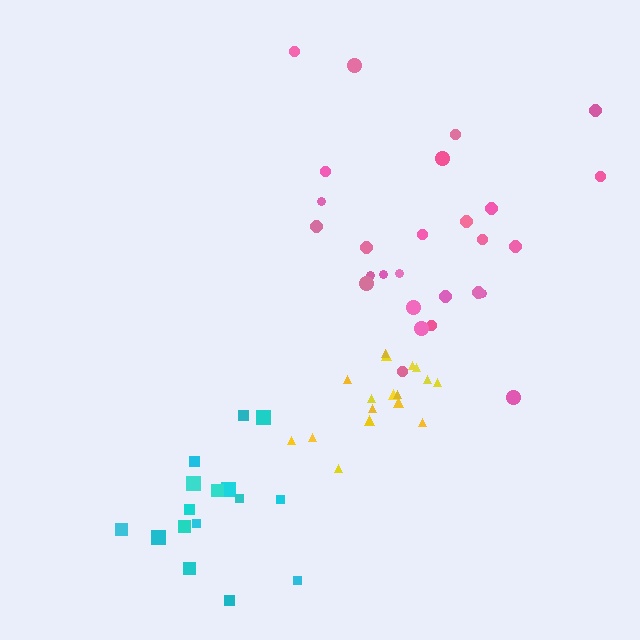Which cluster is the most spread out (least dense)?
Pink.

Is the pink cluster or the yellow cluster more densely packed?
Yellow.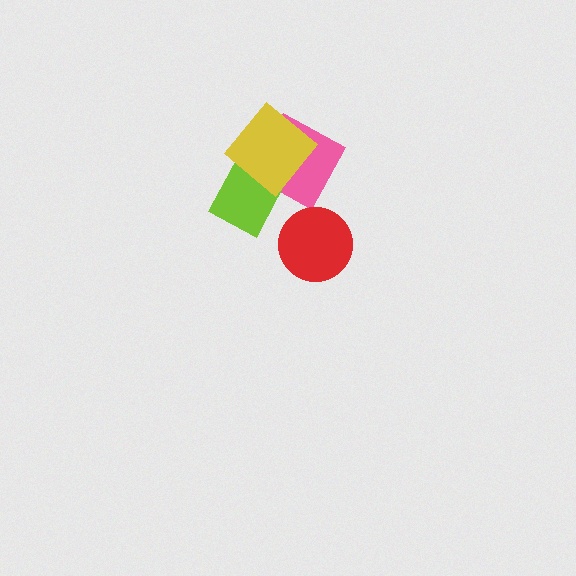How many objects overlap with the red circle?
0 objects overlap with the red circle.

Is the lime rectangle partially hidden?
Yes, it is partially covered by another shape.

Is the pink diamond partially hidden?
Yes, it is partially covered by another shape.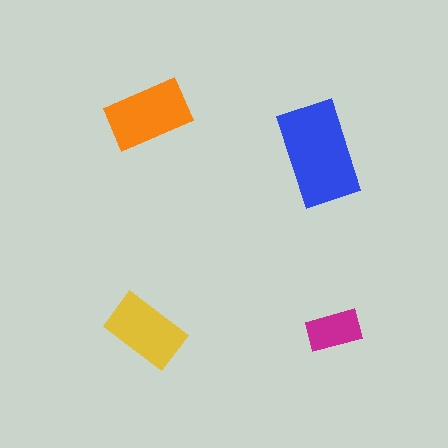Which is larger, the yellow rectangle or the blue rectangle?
The blue one.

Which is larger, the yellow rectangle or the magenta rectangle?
The yellow one.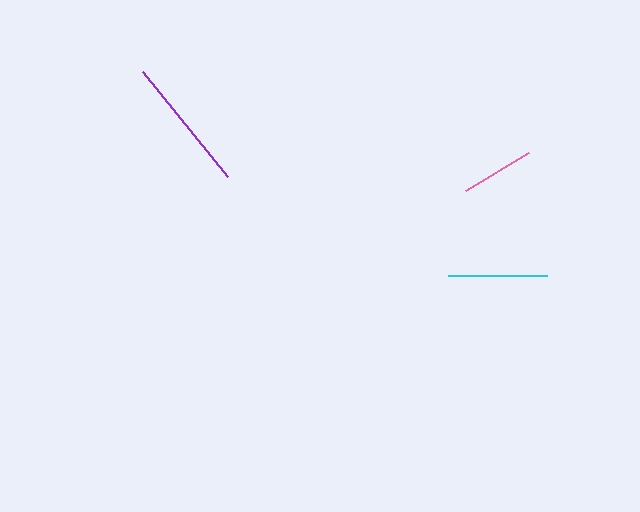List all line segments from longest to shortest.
From longest to shortest: purple, cyan, pink.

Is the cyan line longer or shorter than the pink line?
The cyan line is longer than the pink line.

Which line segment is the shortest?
The pink line is the shortest at approximately 73 pixels.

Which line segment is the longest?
The purple line is the longest at approximately 135 pixels.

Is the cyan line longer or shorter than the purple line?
The purple line is longer than the cyan line.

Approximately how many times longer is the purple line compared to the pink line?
The purple line is approximately 1.8 times the length of the pink line.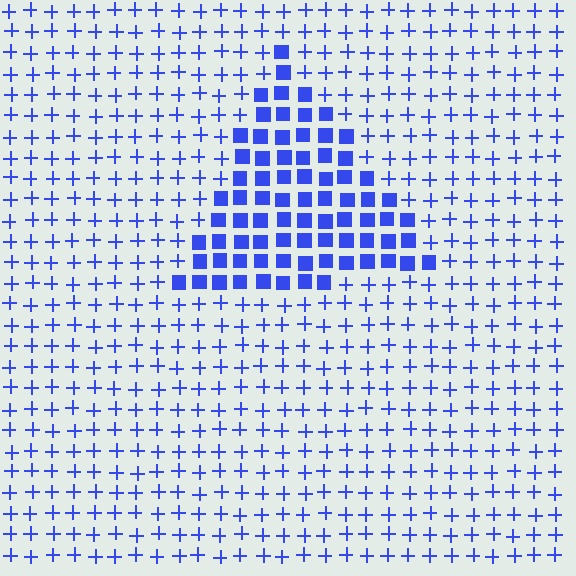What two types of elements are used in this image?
The image uses squares inside the triangle region and plus signs outside it.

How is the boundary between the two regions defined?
The boundary is defined by a change in element shape: squares inside vs. plus signs outside. All elements share the same color and spacing.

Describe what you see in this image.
The image is filled with small blue elements arranged in a uniform grid. A triangle-shaped region contains squares, while the surrounding area contains plus signs. The boundary is defined purely by the change in element shape.